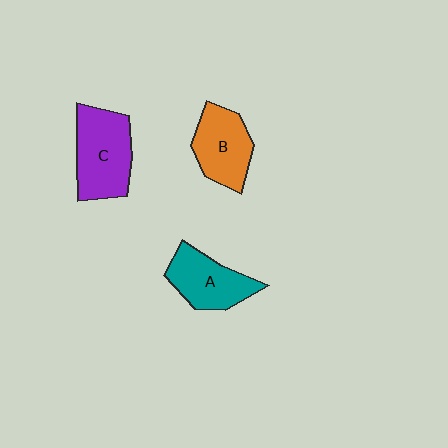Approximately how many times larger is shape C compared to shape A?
Approximately 1.3 times.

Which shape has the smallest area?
Shape A (teal).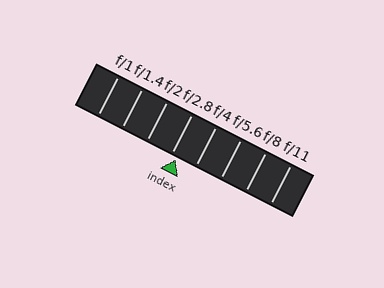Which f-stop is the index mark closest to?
The index mark is closest to f/2.8.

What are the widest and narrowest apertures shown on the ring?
The widest aperture shown is f/1 and the narrowest is f/11.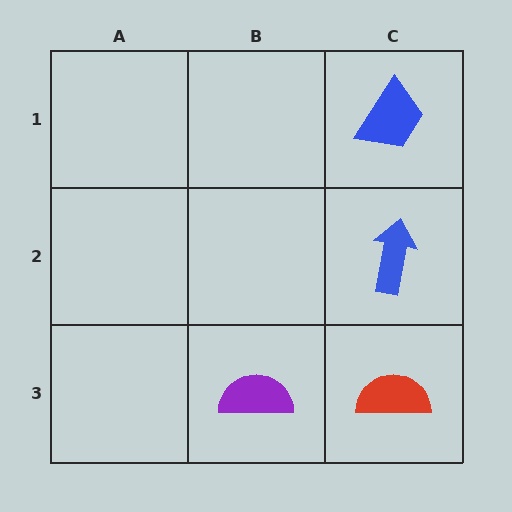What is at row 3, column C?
A red semicircle.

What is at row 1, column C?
A blue trapezoid.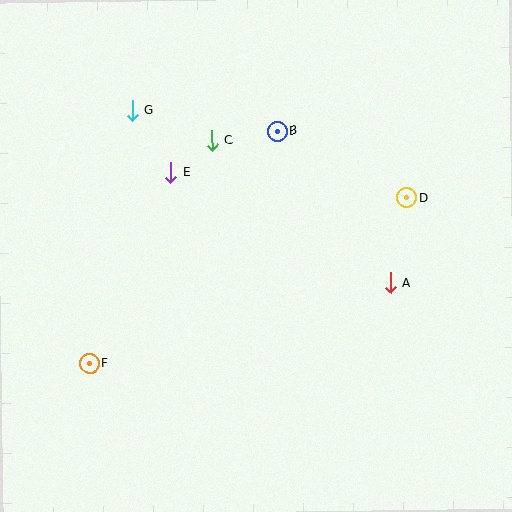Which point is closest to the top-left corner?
Point G is closest to the top-left corner.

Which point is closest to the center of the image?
Point E at (171, 172) is closest to the center.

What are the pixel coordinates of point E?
Point E is at (171, 172).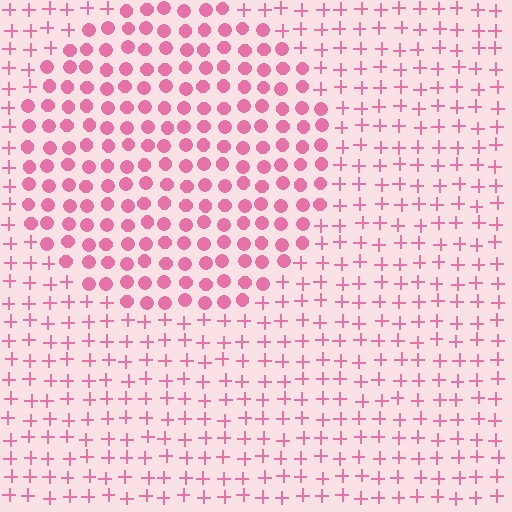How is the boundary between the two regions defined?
The boundary is defined by a change in element shape: circles inside vs. plus signs outside. All elements share the same color and spacing.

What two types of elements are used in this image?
The image uses circles inside the circle region and plus signs outside it.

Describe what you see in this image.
The image is filled with small pink elements arranged in a uniform grid. A circle-shaped region contains circles, while the surrounding area contains plus signs. The boundary is defined purely by the change in element shape.